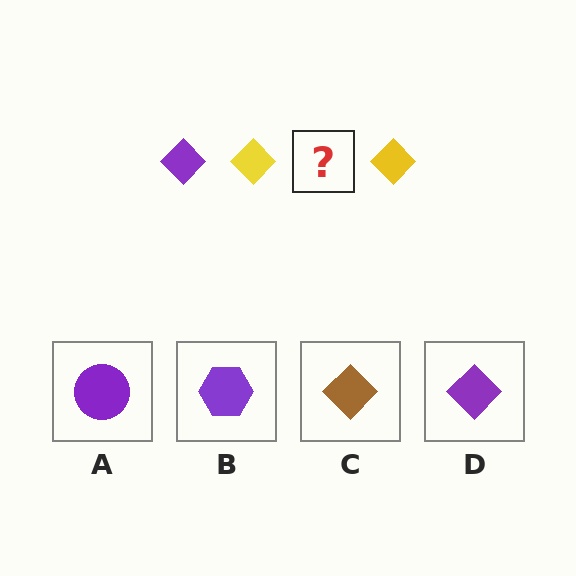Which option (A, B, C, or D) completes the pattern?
D.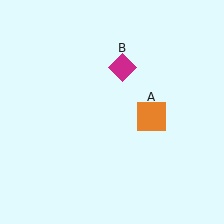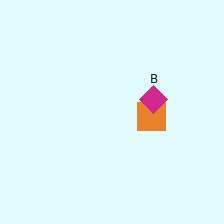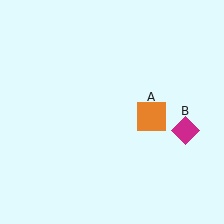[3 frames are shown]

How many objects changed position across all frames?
1 object changed position: magenta diamond (object B).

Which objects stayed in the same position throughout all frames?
Orange square (object A) remained stationary.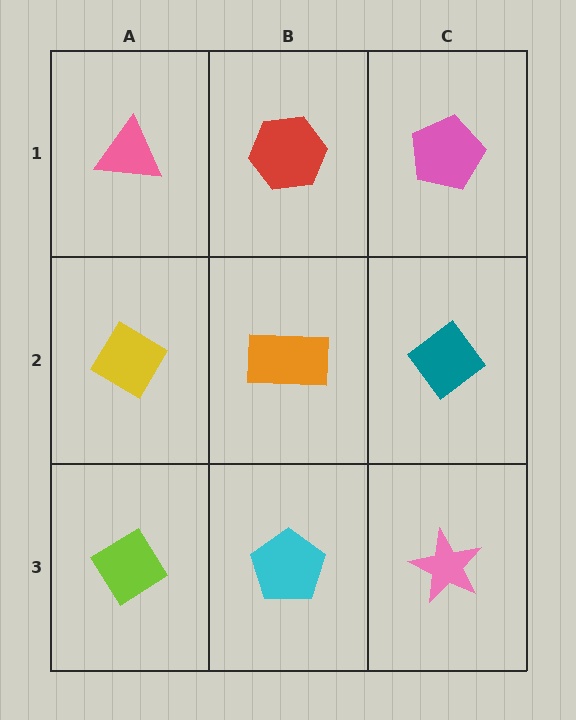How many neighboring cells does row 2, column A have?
3.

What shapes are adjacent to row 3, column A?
A yellow diamond (row 2, column A), a cyan pentagon (row 3, column B).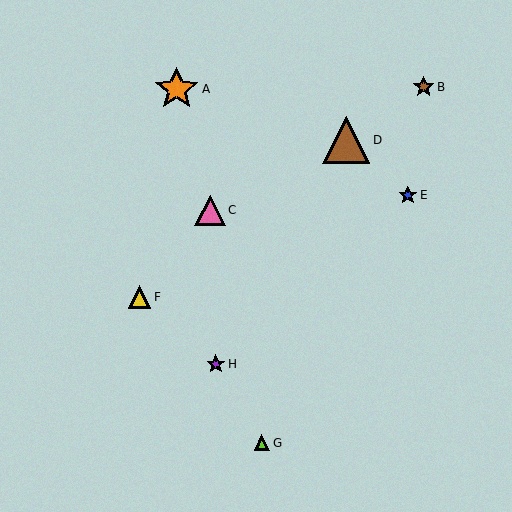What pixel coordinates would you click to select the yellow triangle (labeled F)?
Click at (140, 297) to select the yellow triangle F.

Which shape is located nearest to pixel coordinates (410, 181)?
The blue star (labeled E) at (408, 195) is nearest to that location.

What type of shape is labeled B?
Shape B is a brown star.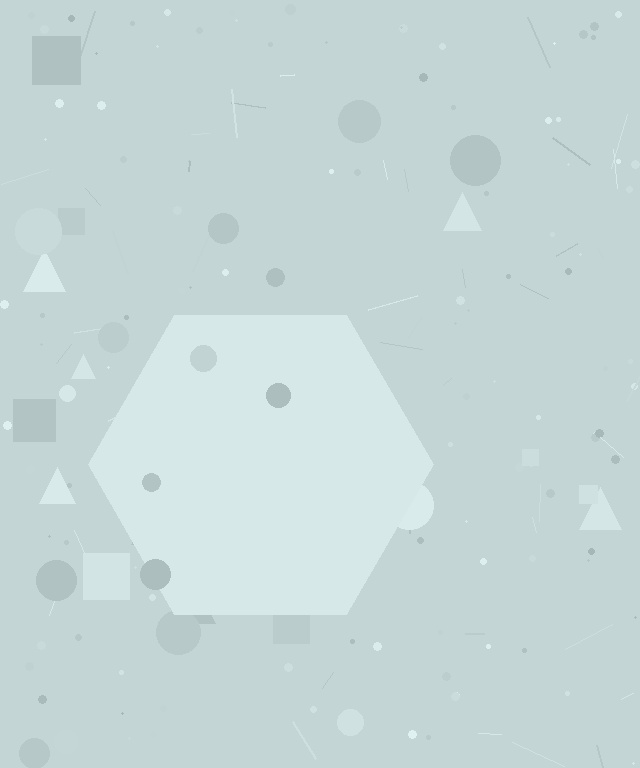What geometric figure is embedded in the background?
A hexagon is embedded in the background.